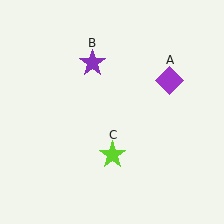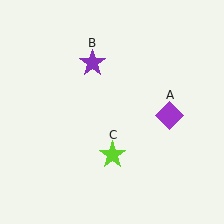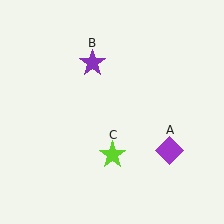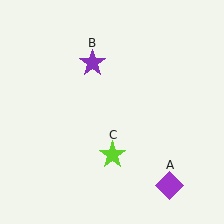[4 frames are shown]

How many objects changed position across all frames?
1 object changed position: purple diamond (object A).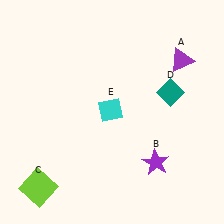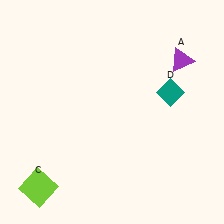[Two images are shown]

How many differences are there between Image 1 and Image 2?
There are 2 differences between the two images.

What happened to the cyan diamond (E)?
The cyan diamond (E) was removed in Image 2. It was in the top-left area of Image 1.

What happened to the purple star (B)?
The purple star (B) was removed in Image 2. It was in the bottom-right area of Image 1.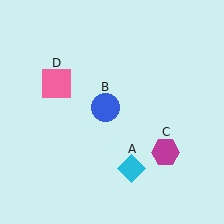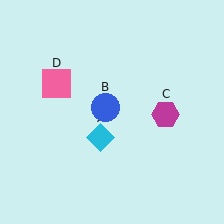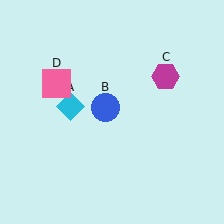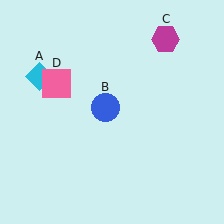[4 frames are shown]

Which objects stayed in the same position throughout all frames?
Blue circle (object B) and pink square (object D) remained stationary.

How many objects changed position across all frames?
2 objects changed position: cyan diamond (object A), magenta hexagon (object C).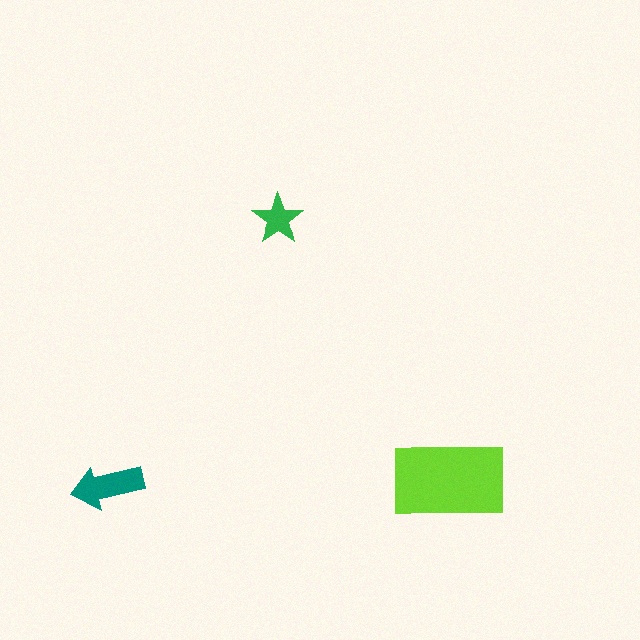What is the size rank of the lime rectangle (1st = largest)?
1st.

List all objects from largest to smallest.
The lime rectangle, the teal arrow, the green star.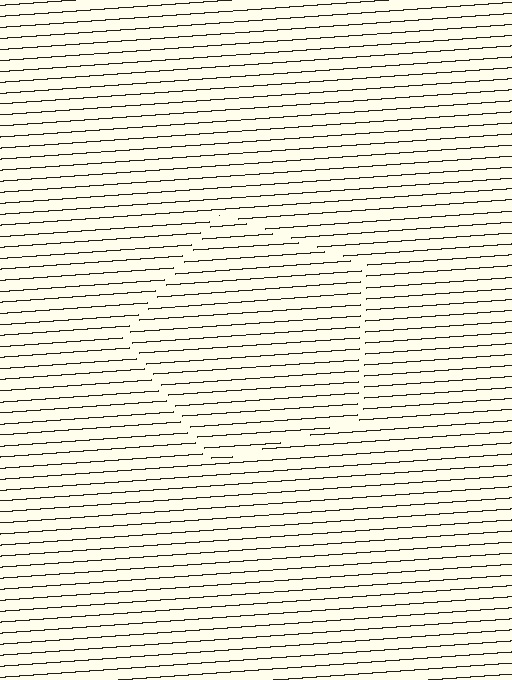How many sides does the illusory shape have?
5 sides — the line-ends trace a pentagon.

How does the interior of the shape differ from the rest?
The interior of the shape contains the same grating, shifted by half a period — the contour is defined by the phase discontinuity where line-ends from the inner and outer gratings abut.